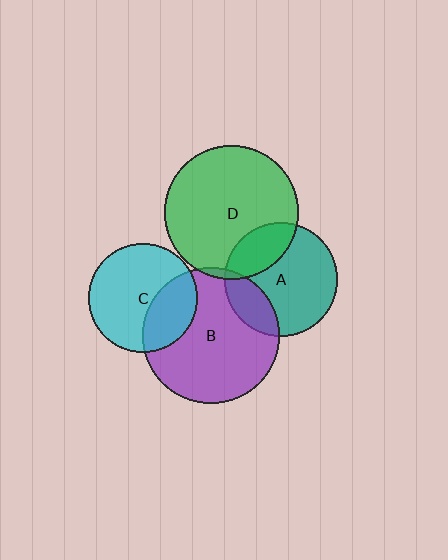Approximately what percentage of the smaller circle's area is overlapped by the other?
Approximately 5%.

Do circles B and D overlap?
Yes.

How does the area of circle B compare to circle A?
Approximately 1.4 times.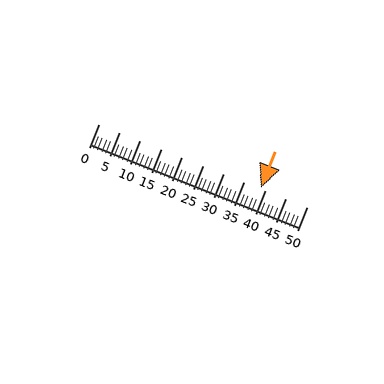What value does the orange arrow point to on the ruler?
The orange arrow points to approximately 39.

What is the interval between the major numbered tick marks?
The major tick marks are spaced 5 units apart.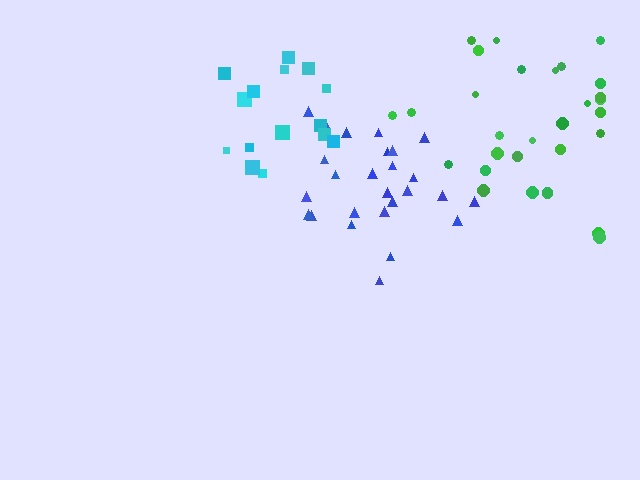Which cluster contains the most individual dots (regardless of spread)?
Green (31).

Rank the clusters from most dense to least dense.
cyan, blue, green.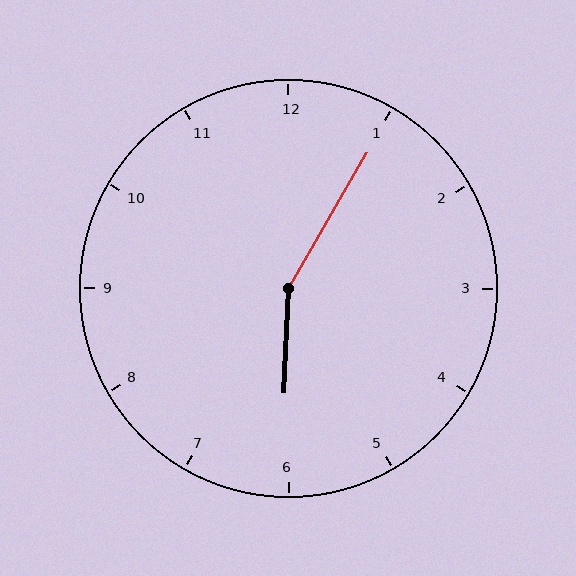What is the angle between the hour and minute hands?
Approximately 152 degrees.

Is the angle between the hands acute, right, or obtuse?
It is obtuse.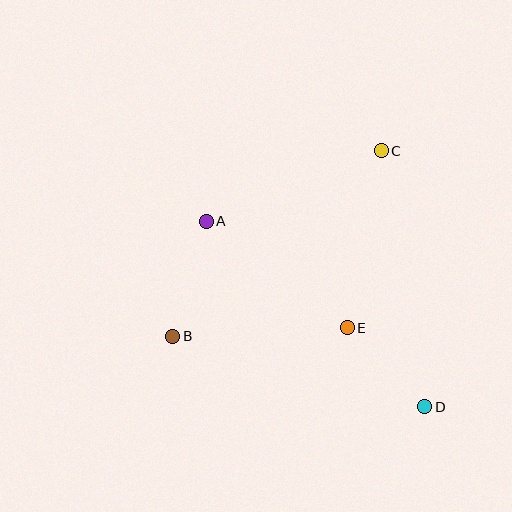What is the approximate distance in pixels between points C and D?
The distance between C and D is approximately 260 pixels.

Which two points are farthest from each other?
Points A and D are farthest from each other.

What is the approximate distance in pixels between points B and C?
The distance between B and C is approximately 280 pixels.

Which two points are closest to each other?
Points D and E are closest to each other.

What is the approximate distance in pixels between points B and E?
The distance between B and E is approximately 175 pixels.